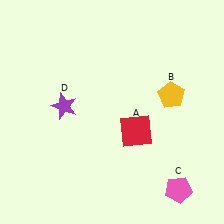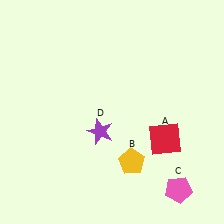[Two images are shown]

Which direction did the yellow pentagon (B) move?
The yellow pentagon (B) moved down.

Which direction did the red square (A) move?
The red square (A) moved right.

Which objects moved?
The objects that moved are: the red square (A), the yellow pentagon (B), the purple star (D).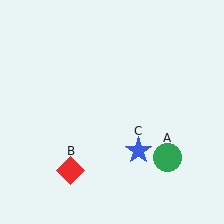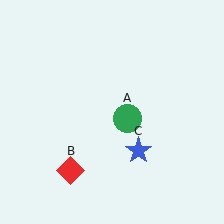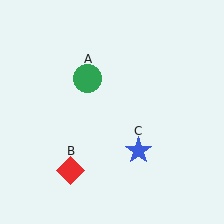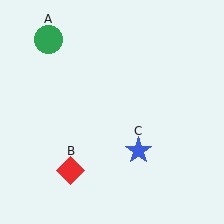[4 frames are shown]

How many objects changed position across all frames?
1 object changed position: green circle (object A).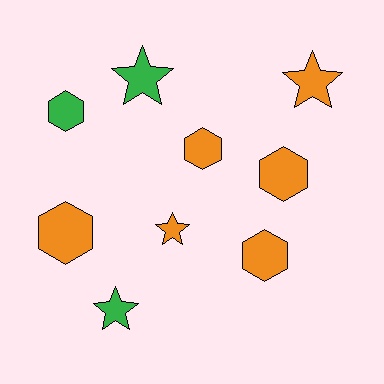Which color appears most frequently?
Orange, with 6 objects.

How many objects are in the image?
There are 9 objects.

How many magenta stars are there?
There are no magenta stars.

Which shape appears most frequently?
Hexagon, with 5 objects.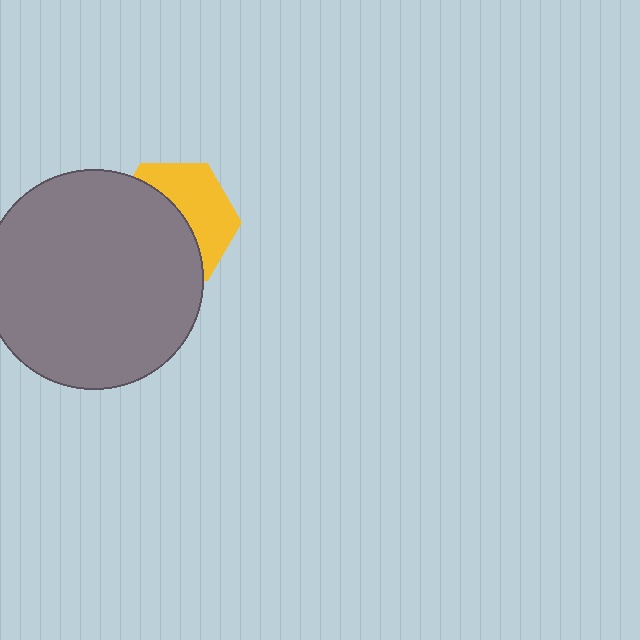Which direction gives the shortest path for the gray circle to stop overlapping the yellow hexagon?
Moving toward the lower-left gives the shortest separation.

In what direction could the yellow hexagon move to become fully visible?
The yellow hexagon could move toward the upper-right. That would shift it out from behind the gray circle entirely.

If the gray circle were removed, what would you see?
You would see the complete yellow hexagon.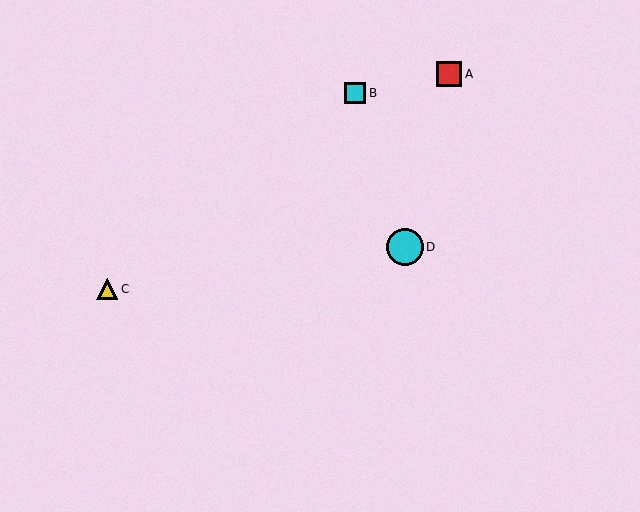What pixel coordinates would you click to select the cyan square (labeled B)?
Click at (355, 93) to select the cyan square B.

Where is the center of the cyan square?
The center of the cyan square is at (355, 93).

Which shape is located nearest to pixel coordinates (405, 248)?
The cyan circle (labeled D) at (405, 247) is nearest to that location.